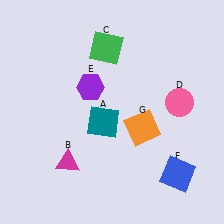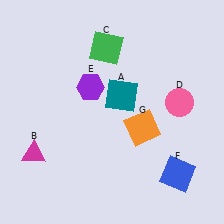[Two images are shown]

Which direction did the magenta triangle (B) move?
The magenta triangle (B) moved left.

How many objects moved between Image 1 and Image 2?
2 objects moved between the two images.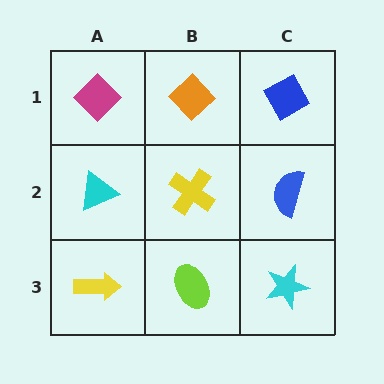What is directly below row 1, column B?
A yellow cross.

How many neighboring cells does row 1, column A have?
2.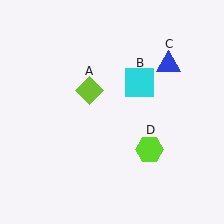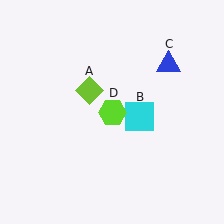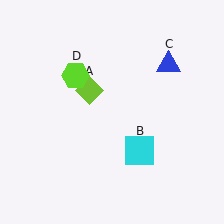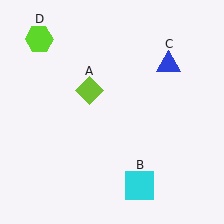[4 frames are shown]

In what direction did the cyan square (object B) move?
The cyan square (object B) moved down.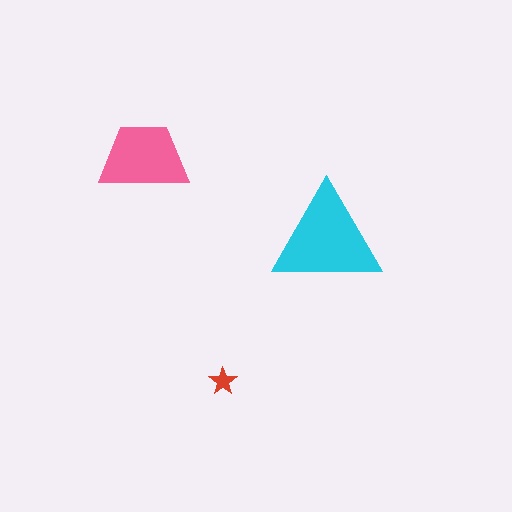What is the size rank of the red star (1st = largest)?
3rd.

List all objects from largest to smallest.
The cyan triangle, the pink trapezoid, the red star.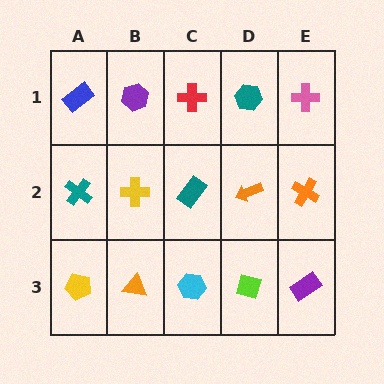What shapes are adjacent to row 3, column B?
A yellow cross (row 2, column B), a yellow pentagon (row 3, column A), a cyan hexagon (row 3, column C).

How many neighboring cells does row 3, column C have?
3.